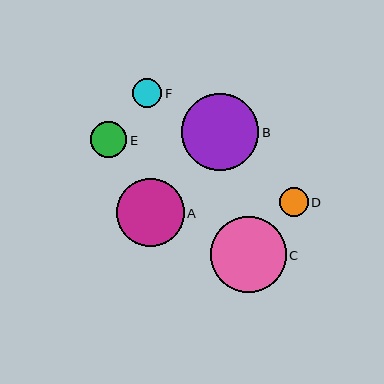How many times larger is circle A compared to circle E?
Circle A is approximately 1.9 times the size of circle E.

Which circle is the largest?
Circle B is the largest with a size of approximately 77 pixels.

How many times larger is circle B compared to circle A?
Circle B is approximately 1.1 times the size of circle A.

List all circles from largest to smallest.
From largest to smallest: B, C, A, E, F, D.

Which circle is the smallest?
Circle D is the smallest with a size of approximately 29 pixels.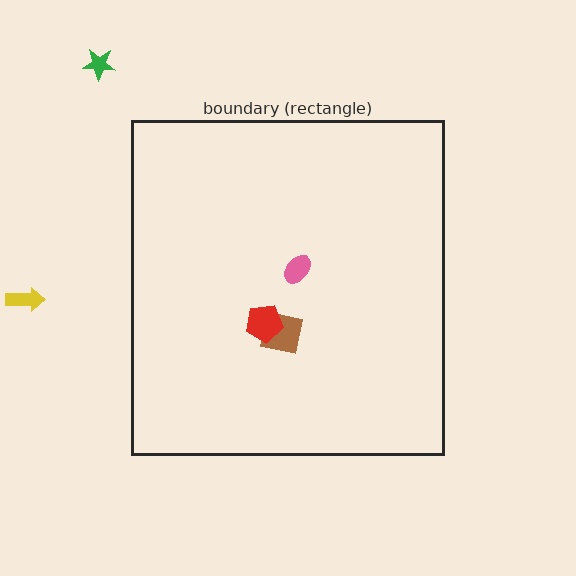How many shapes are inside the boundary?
3 inside, 2 outside.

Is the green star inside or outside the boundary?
Outside.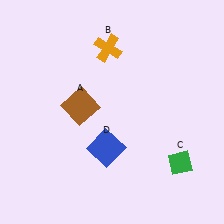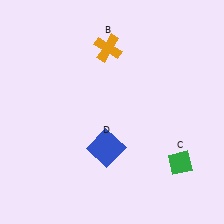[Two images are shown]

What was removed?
The brown square (A) was removed in Image 2.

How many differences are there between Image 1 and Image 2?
There is 1 difference between the two images.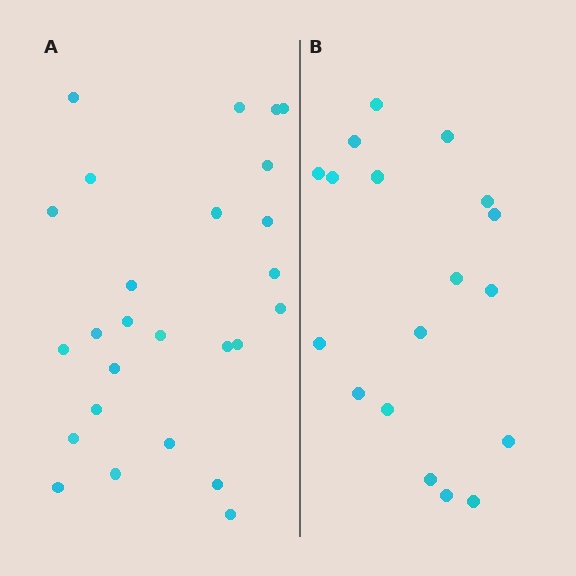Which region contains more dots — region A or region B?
Region A (the left region) has more dots.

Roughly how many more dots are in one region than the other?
Region A has roughly 8 or so more dots than region B.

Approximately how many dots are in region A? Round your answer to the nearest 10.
About 30 dots. (The exact count is 26, which rounds to 30.)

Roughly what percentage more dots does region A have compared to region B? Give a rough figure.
About 45% more.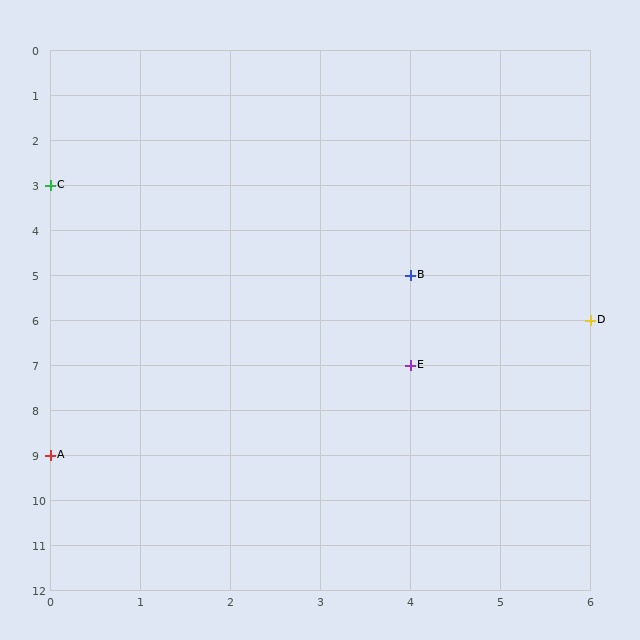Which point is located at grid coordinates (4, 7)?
Point E is at (4, 7).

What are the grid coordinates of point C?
Point C is at grid coordinates (0, 3).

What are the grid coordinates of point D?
Point D is at grid coordinates (6, 6).